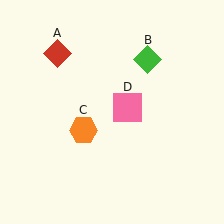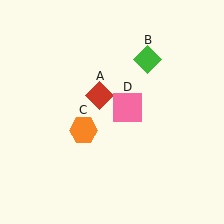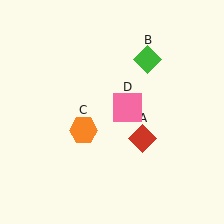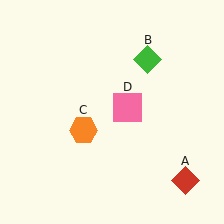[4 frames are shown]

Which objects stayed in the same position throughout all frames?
Green diamond (object B) and orange hexagon (object C) and pink square (object D) remained stationary.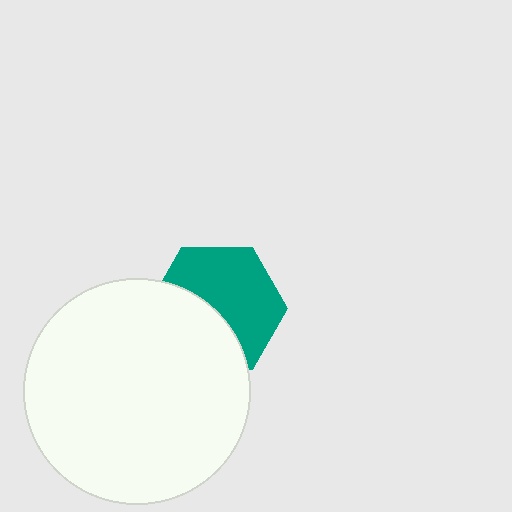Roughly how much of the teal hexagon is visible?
About half of it is visible (roughly 58%).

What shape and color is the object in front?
The object in front is a white circle.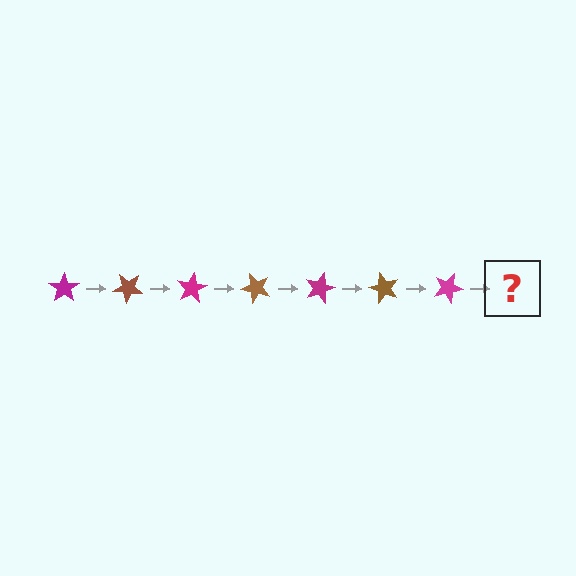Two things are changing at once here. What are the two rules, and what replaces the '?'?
The two rules are that it rotates 40 degrees each step and the color cycles through magenta and brown. The '?' should be a brown star, rotated 280 degrees from the start.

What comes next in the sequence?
The next element should be a brown star, rotated 280 degrees from the start.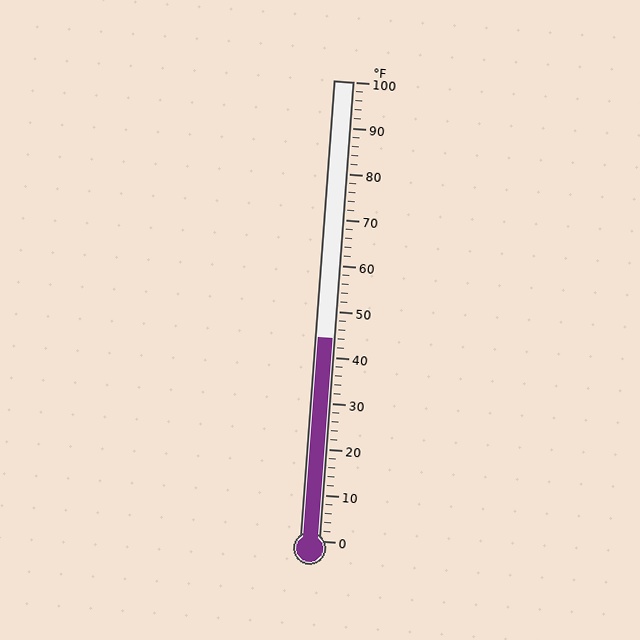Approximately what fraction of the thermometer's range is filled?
The thermometer is filled to approximately 45% of its range.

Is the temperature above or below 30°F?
The temperature is above 30°F.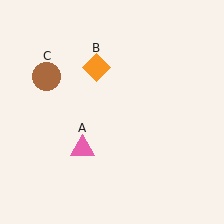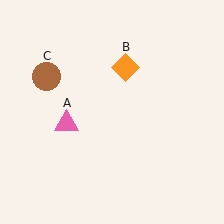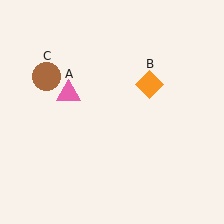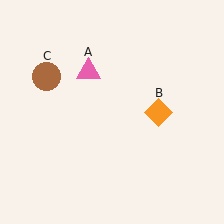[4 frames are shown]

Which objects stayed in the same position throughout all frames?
Brown circle (object C) remained stationary.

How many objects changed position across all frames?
2 objects changed position: pink triangle (object A), orange diamond (object B).